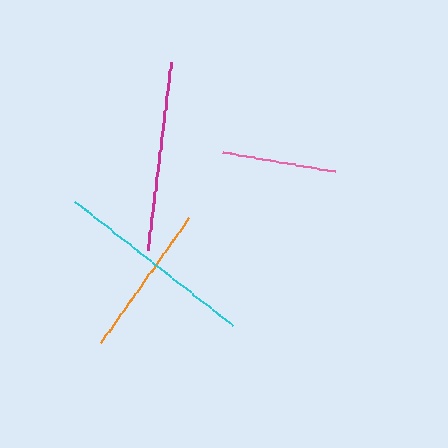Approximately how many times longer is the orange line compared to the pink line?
The orange line is approximately 1.3 times the length of the pink line.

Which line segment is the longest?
The cyan line is the longest at approximately 201 pixels.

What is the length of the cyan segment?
The cyan segment is approximately 201 pixels long.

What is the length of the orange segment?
The orange segment is approximately 152 pixels long.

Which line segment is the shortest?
The pink line is the shortest at approximately 114 pixels.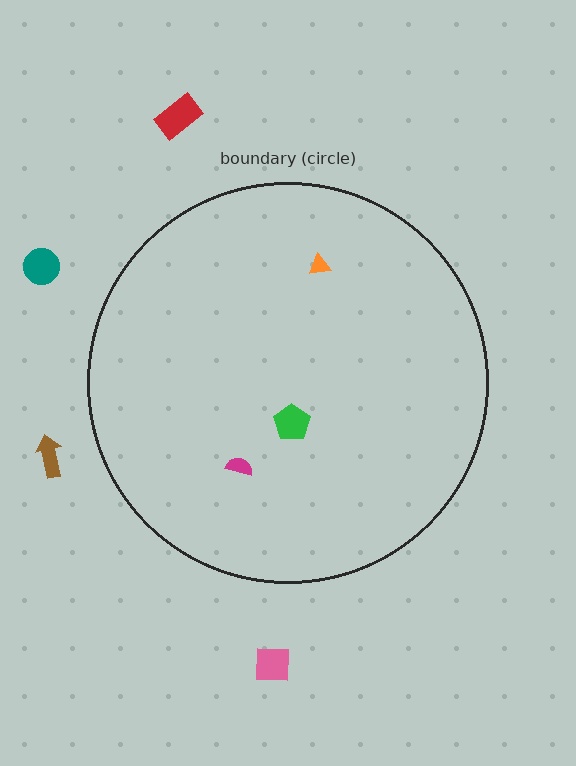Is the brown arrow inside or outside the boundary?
Outside.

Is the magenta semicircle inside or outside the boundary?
Inside.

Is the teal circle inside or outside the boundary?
Outside.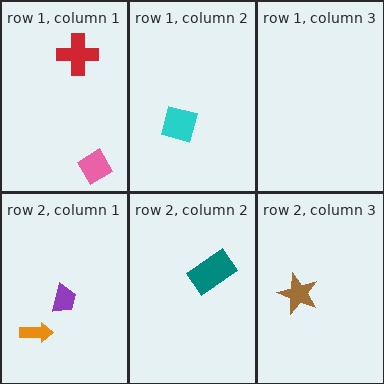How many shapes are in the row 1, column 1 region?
2.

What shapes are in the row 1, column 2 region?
The cyan square.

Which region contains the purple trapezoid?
The row 2, column 1 region.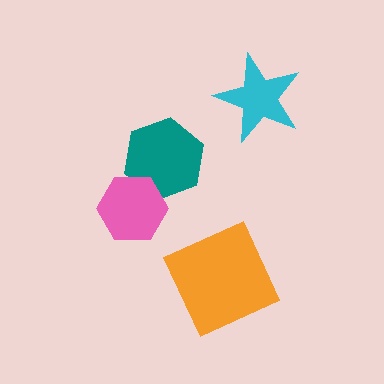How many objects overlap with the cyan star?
0 objects overlap with the cyan star.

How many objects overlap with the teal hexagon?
1 object overlaps with the teal hexagon.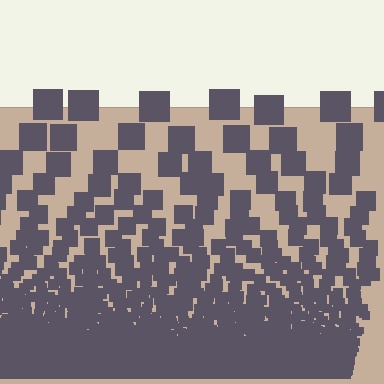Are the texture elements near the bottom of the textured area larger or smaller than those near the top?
Smaller. The gradient is inverted — elements near the bottom are smaller and denser.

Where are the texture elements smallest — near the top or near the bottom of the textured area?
Near the bottom.